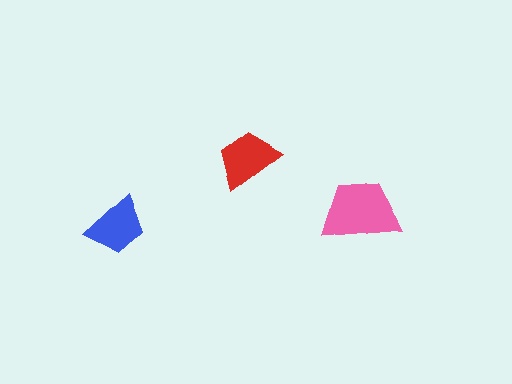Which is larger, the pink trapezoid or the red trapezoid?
The pink one.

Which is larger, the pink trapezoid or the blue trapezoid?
The pink one.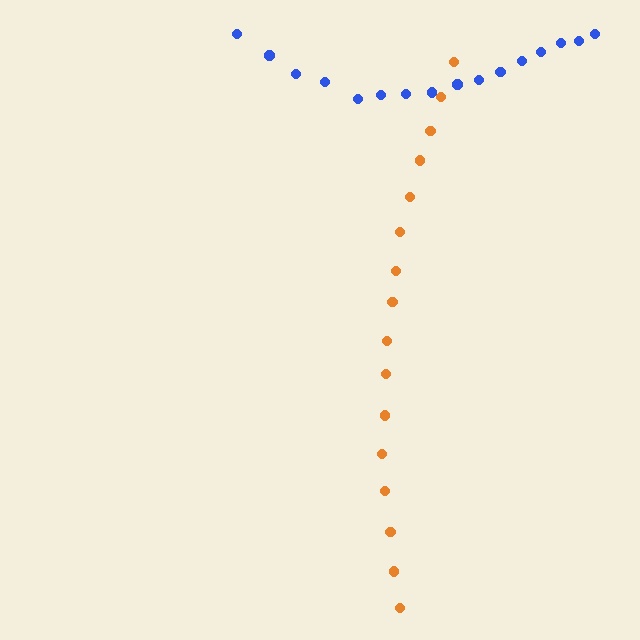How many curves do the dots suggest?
There are 2 distinct paths.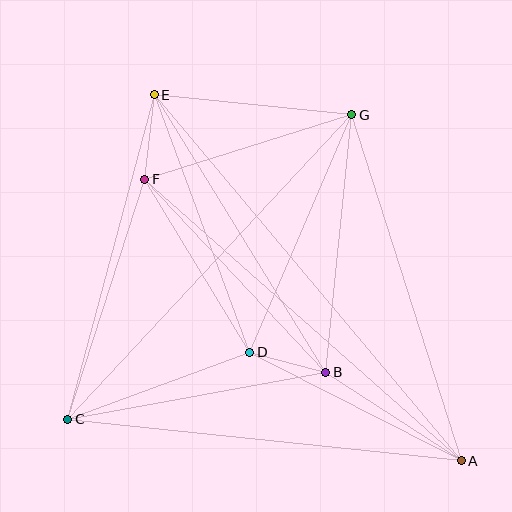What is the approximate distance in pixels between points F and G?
The distance between F and G is approximately 217 pixels.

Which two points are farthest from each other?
Points A and E are farthest from each other.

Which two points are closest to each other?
Points B and D are closest to each other.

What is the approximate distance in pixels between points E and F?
The distance between E and F is approximately 85 pixels.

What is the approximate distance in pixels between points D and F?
The distance between D and F is approximately 202 pixels.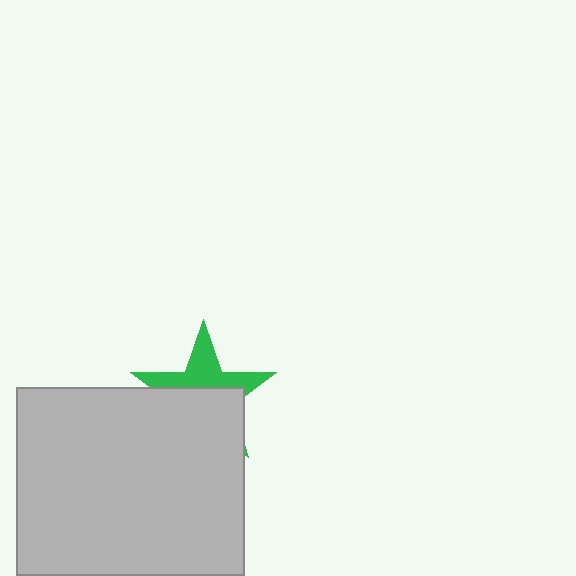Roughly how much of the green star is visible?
A small part of it is visible (roughly 44%).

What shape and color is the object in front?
The object in front is a light gray rectangle.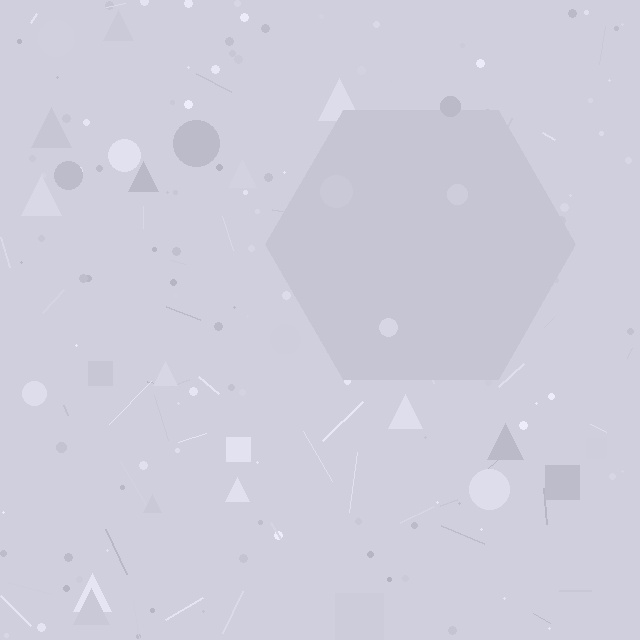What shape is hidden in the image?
A hexagon is hidden in the image.